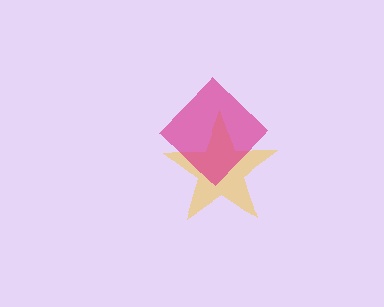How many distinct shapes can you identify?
There are 2 distinct shapes: a yellow star, a magenta diamond.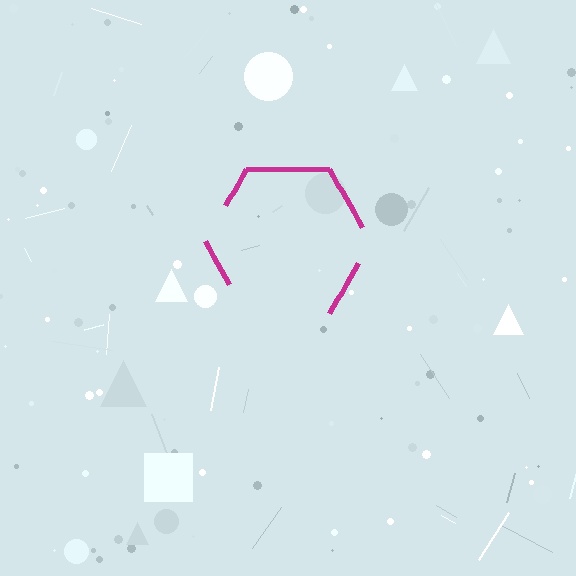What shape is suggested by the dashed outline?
The dashed outline suggests a hexagon.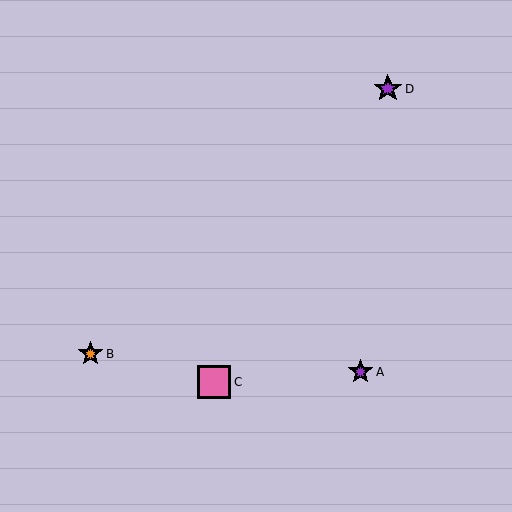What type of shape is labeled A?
Shape A is a purple star.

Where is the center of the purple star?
The center of the purple star is at (388, 89).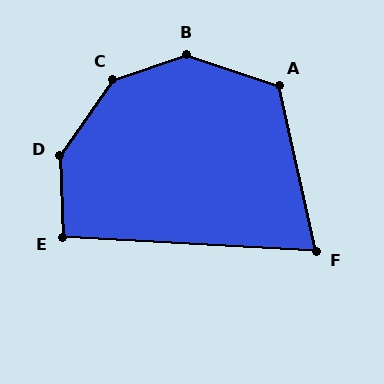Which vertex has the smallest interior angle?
F, at approximately 74 degrees.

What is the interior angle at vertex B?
Approximately 143 degrees (obtuse).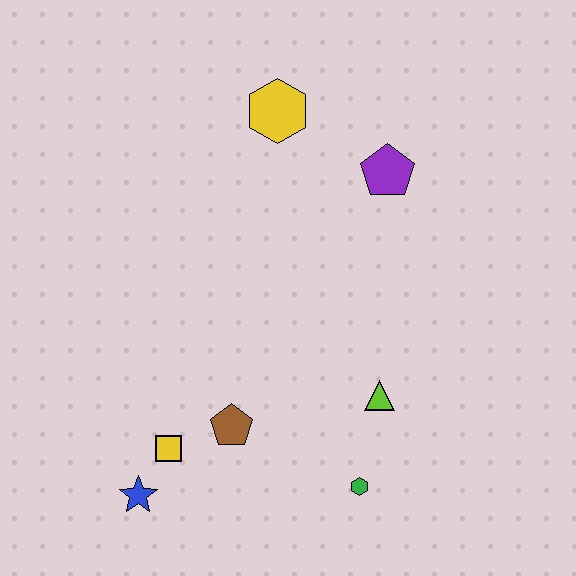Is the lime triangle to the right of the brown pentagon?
Yes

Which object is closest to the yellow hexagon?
The purple pentagon is closest to the yellow hexagon.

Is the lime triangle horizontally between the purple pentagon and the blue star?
Yes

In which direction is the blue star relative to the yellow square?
The blue star is below the yellow square.